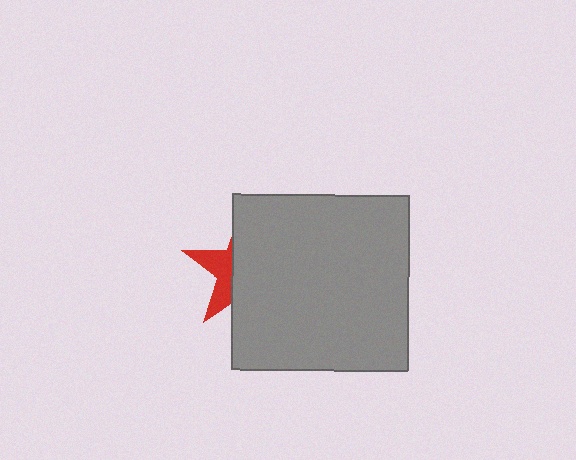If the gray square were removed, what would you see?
You would see the complete red star.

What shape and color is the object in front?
The object in front is a gray square.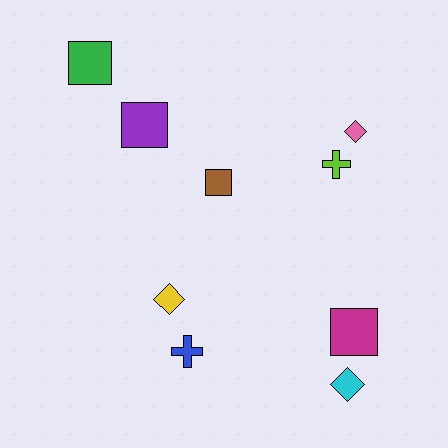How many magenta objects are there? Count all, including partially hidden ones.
There is 1 magenta object.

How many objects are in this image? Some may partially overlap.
There are 9 objects.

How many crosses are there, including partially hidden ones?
There are 2 crosses.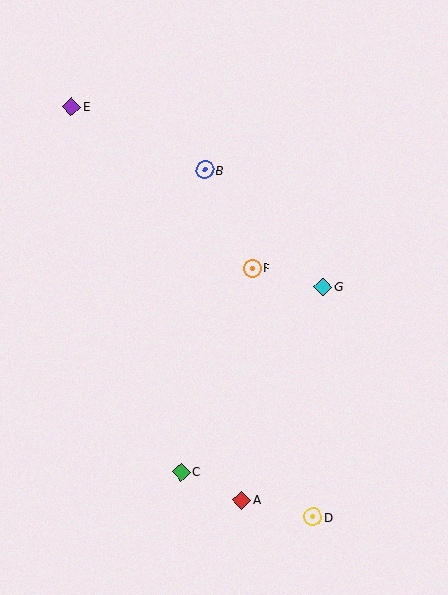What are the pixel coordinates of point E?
Point E is at (71, 107).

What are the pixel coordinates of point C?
Point C is at (181, 472).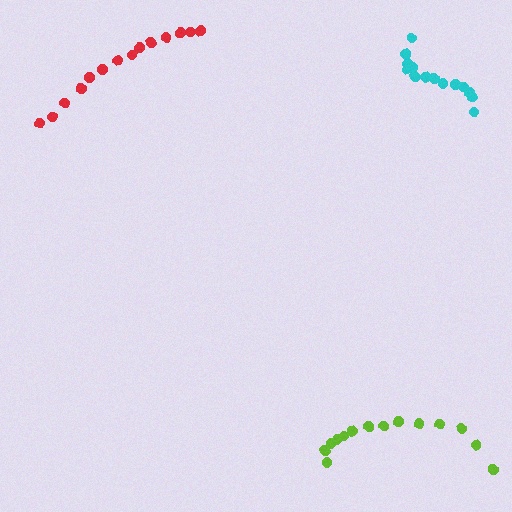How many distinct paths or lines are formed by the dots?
There are 3 distinct paths.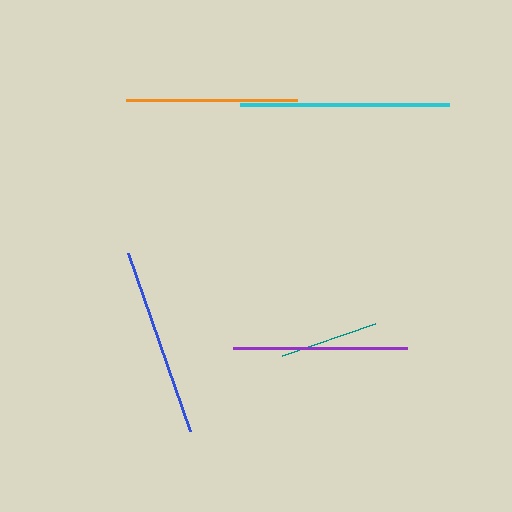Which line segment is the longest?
The cyan line is the longest at approximately 209 pixels.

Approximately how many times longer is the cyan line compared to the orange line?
The cyan line is approximately 1.2 times the length of the orange line.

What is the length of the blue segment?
The blue segment is approximately 189 pixels long.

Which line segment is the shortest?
The teal line is the shortest at approximately 98 pixels.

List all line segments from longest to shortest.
From longest to shortest: cyan, blue, purple, orange, teal.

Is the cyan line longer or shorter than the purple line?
The cyan line is longer than the purple line.